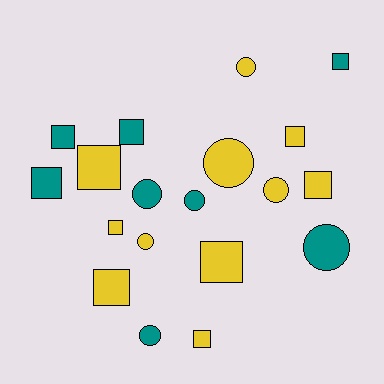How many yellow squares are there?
There are 7 yellow squares.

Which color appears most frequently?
Yellow, with 11 objects.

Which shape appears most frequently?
Square, with 11 objects.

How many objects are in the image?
There are 19 objects.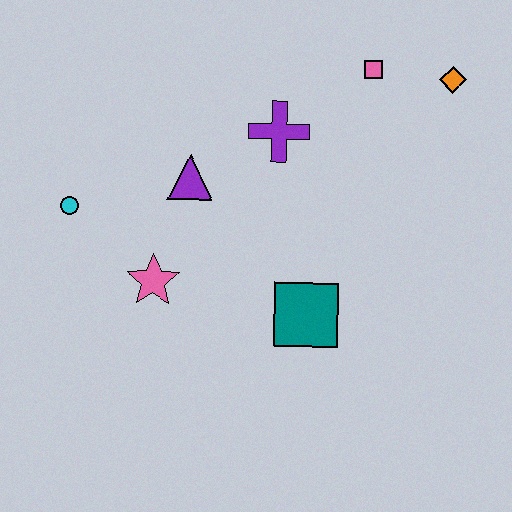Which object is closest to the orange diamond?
The pink square is closest to the orange diamond.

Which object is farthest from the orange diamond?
The cyan circle is farthest from the orange diamond.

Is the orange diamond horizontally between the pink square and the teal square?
No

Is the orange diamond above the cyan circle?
Yes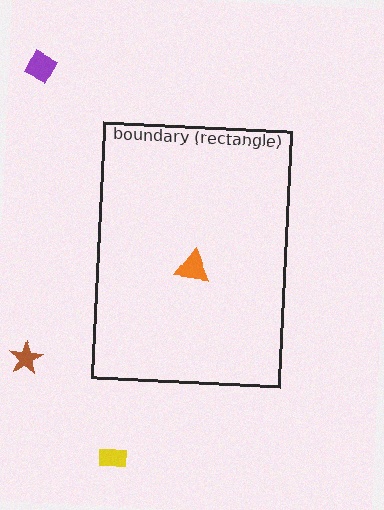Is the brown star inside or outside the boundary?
Outside.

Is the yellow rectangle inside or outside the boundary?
Outside.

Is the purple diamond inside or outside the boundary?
Outside.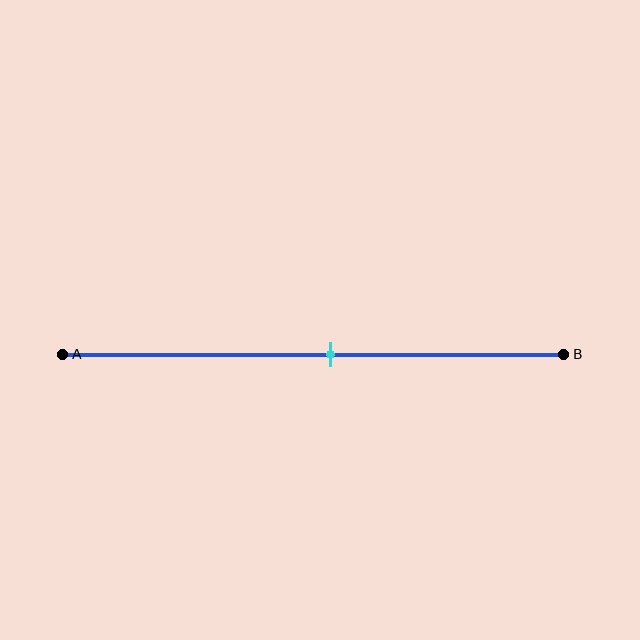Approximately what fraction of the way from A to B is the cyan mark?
The cyan mark is approximately 55% of the way from A to B.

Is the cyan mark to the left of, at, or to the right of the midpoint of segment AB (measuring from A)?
The cyan mark is to the right of the midpoint of segment AB.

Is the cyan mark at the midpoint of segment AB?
No, the mark is at about 55% from A, not at the 50% midpoint.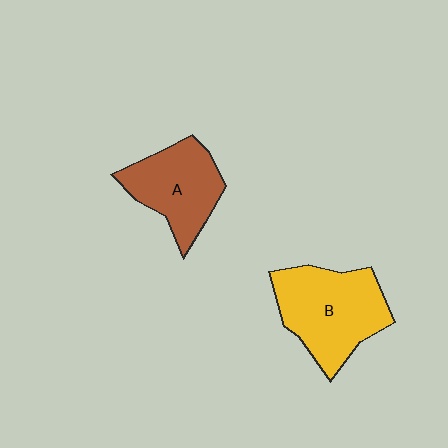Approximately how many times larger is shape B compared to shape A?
Approximately 1.3 times.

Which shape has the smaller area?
Shape A (brown).